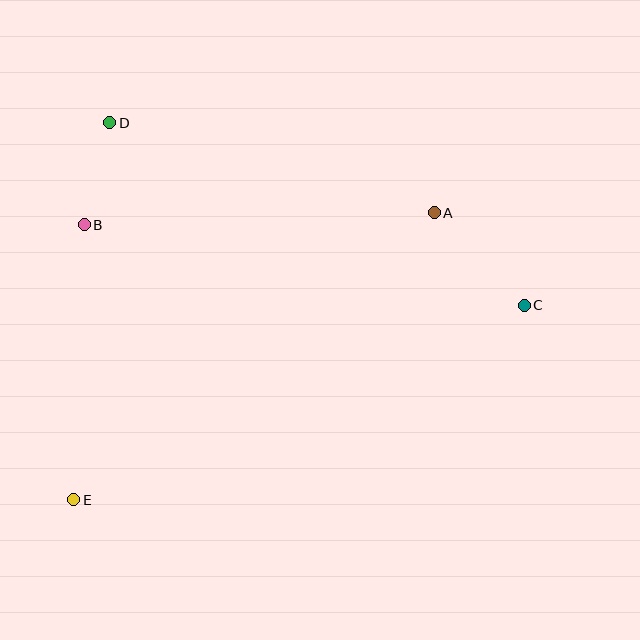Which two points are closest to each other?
Points B and D are closest to each other.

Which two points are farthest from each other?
Points C and E are farthest from each other.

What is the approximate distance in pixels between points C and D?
The distance between C and D is approximately 453 pixels.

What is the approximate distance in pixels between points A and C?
The distance between A and C is approximately 129 pixels.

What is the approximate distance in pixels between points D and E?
The distance between D and E is approximately 379 pixels.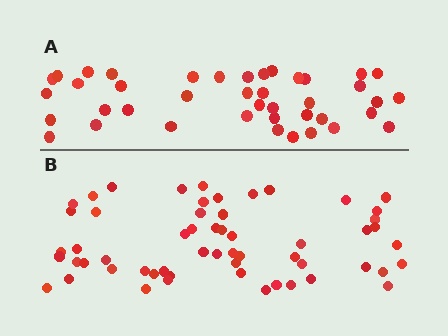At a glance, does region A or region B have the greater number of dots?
Region B (the bottom region) has more dots.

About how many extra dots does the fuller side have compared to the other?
Region B has approximately 15 more dots than region A.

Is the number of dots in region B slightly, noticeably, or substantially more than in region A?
Region B has noticeably more, but not dramatically so. The ratio is roughly 1.4 to 1.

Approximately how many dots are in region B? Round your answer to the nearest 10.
About 60 dots. (The exact count is 57, which rounds to 60.)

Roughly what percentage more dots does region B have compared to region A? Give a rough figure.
About 40% more.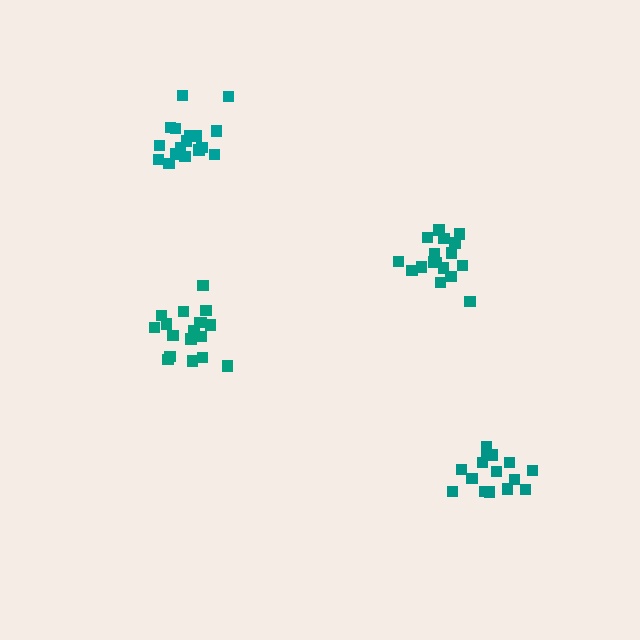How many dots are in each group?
Group 1: 17 dots, Group 2: 17 dots, Group 3: 18 dots, Group 4: 15 dots (67 total).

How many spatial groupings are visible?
There are 4 spatial groupings.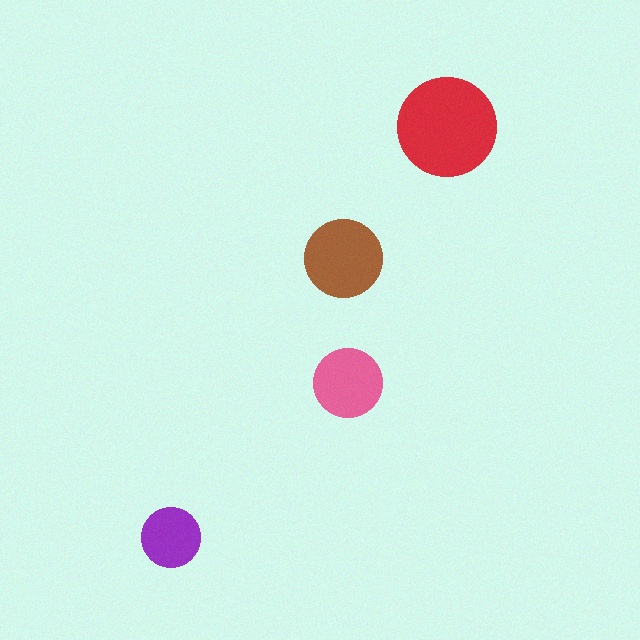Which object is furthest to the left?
The purple circle is leftmost.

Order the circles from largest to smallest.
the red one, the brown one, the pink one, the purple one.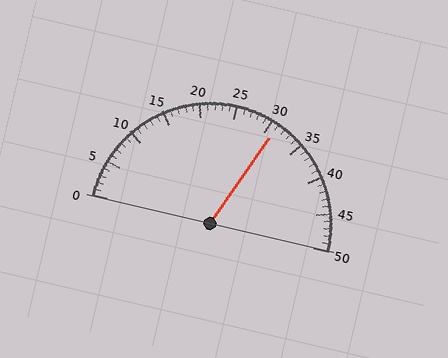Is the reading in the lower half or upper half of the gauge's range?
The reading is in the upper half of the range (0 to 50).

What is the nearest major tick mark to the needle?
The nearest major tick mark is 30.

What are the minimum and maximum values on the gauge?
The gauge ranges from 0 to 50.